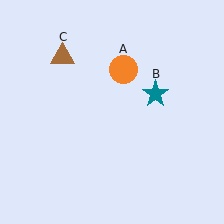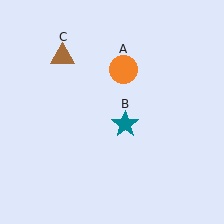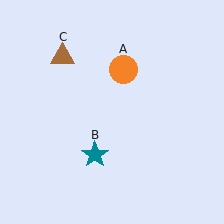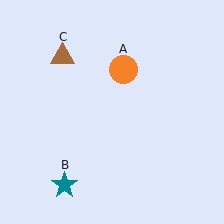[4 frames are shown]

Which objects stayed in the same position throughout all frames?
Orange circle (object A) and brown triangle (object C) remained stationary.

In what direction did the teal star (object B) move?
The teal star (object B) moved down and to the left.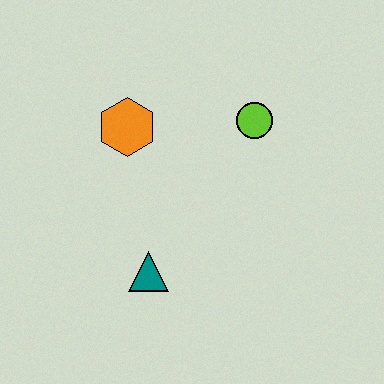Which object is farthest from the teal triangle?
The lime circle is farthest from the teal triangle.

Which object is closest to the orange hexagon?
The lime circle is closest to the orange hexagon.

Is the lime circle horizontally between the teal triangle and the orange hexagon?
No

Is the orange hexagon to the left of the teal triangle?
Yes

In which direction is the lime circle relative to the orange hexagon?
The lime circle is to the right of the orange hexagon.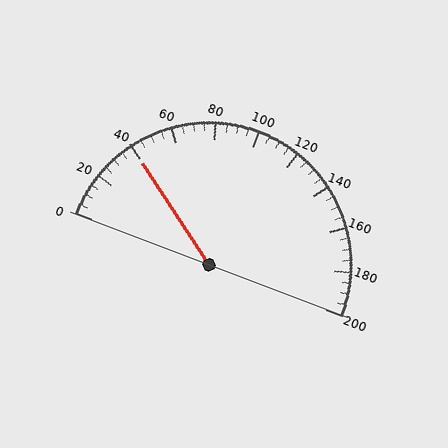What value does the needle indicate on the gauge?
The needle indicates approximately 40.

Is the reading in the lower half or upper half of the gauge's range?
The reading is in the lower half of the range (0 to 200).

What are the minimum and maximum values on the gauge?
The gauge ranges from 0 to 200.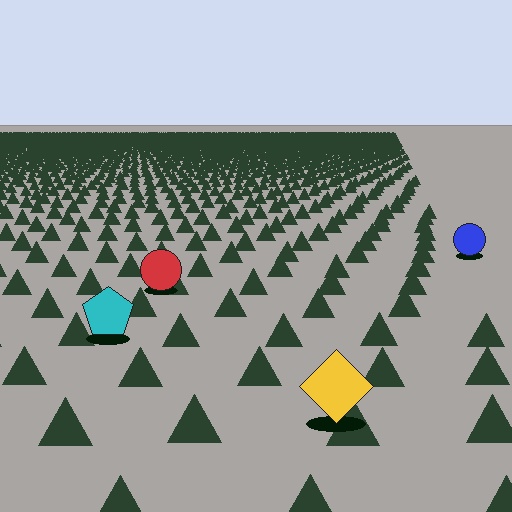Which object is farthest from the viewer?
The blue circle is farthest from the viewer. It appears smaller and the ground texture around it is denser.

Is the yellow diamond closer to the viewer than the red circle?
Yes. The yellow diamond is closer — you can tell from the texture gradient: the ground texture is coarser near it.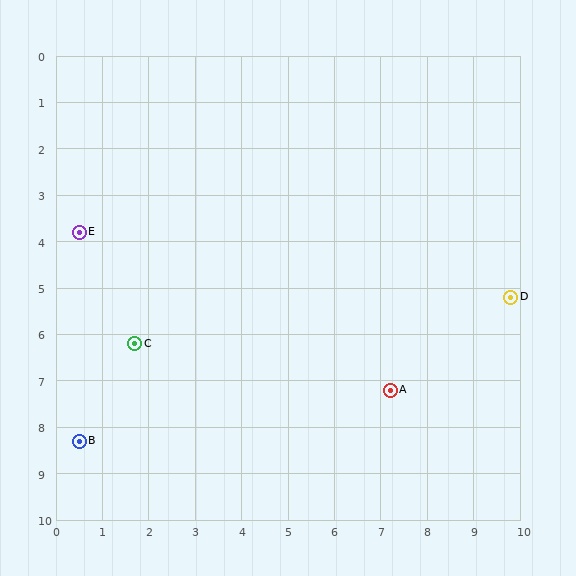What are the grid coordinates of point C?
Point C is at approximately (1.7, 6.2).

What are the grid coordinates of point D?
Point D is at approximately (9.8, 5.2).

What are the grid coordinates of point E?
Point E is at approximately (0.5, 3.8).